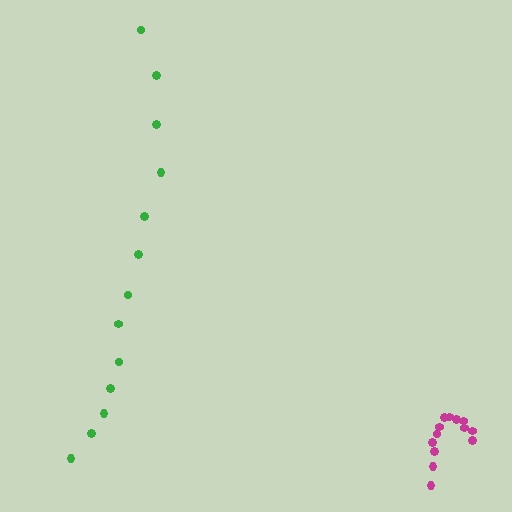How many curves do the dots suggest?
There are 2 distinct paths.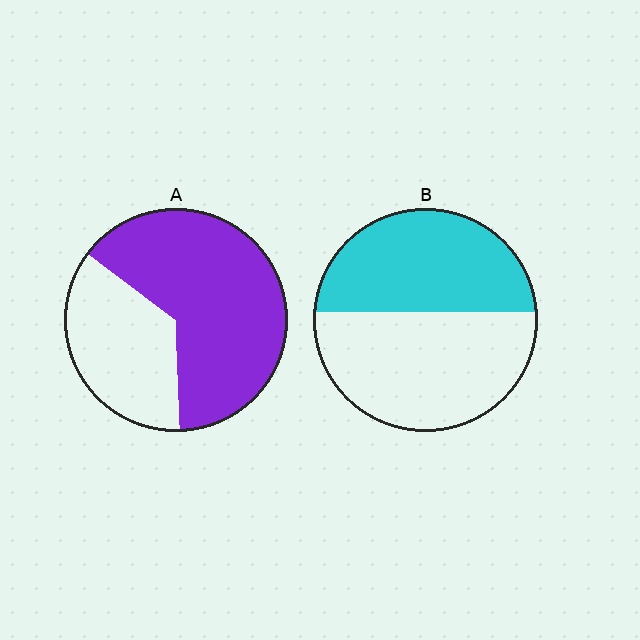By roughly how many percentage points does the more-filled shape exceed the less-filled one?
By roughly 20 percentage points (A over B).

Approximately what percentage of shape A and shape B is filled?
A is approximately 65% and B is approximately 45%.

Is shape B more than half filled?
No.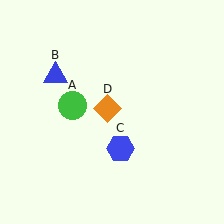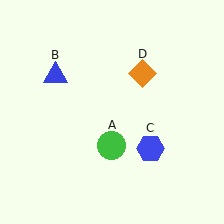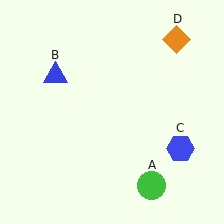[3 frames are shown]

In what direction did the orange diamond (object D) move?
The orange diamond (object D) moved up and to the right.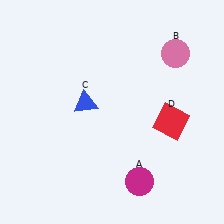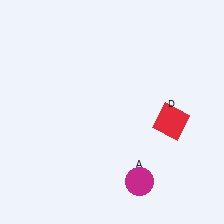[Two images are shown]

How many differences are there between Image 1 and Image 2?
There are 2 differences between the two images.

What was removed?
The pink circle (B), the blue triangle (C) were removed in Image 2.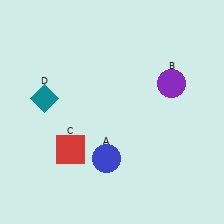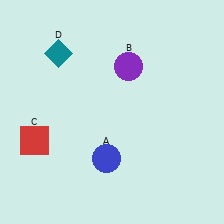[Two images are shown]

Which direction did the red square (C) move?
The red square (C) moved left.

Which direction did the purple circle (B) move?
The purple circle (B) moved left.